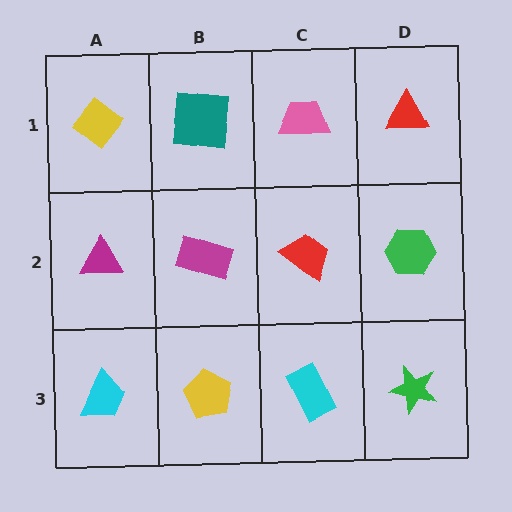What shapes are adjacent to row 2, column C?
A pink trapezoid (row 1, column C), a cyan rectangle (row 3, column C), a magenta rectangle (row 2, column B), a green hexagon (row 2, column D).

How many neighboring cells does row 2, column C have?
4.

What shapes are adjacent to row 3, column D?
A green hexagon (row 2, column D), a cyan rectangle (row 3, column C).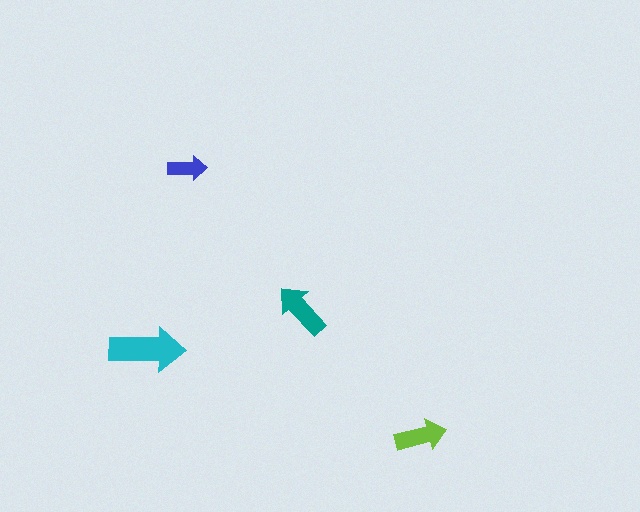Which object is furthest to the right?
The lime arrow is rightmost.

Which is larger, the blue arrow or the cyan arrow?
The cyan one.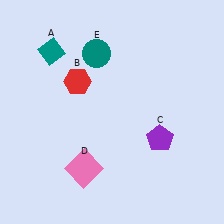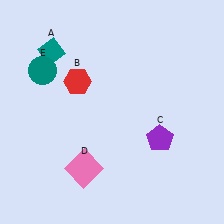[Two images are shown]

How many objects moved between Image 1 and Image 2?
1 object moved between the two images.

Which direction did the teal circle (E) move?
The teal circle (E) moved left.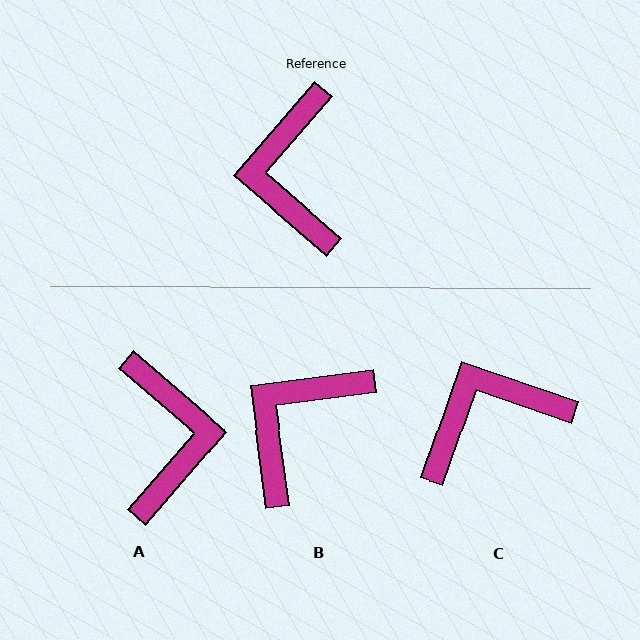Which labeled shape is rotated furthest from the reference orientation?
A, about 180 degrees away.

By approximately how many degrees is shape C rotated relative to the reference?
Approximately 68 degrees clockwise.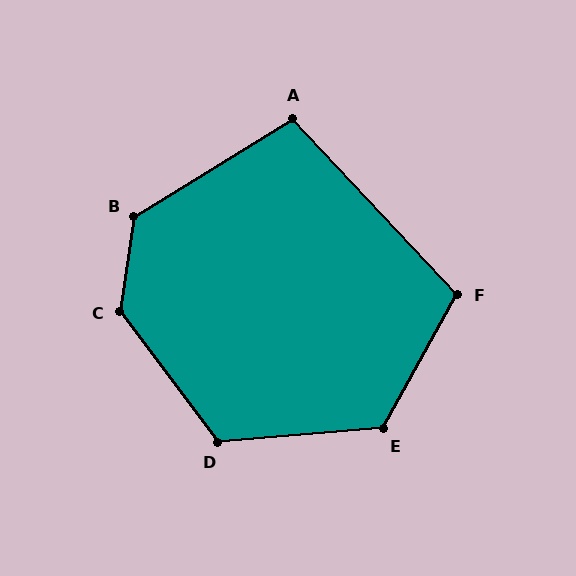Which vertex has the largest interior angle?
C, at approximately 135 degrees.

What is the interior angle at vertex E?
Approximately 124 degrees (obtuse).